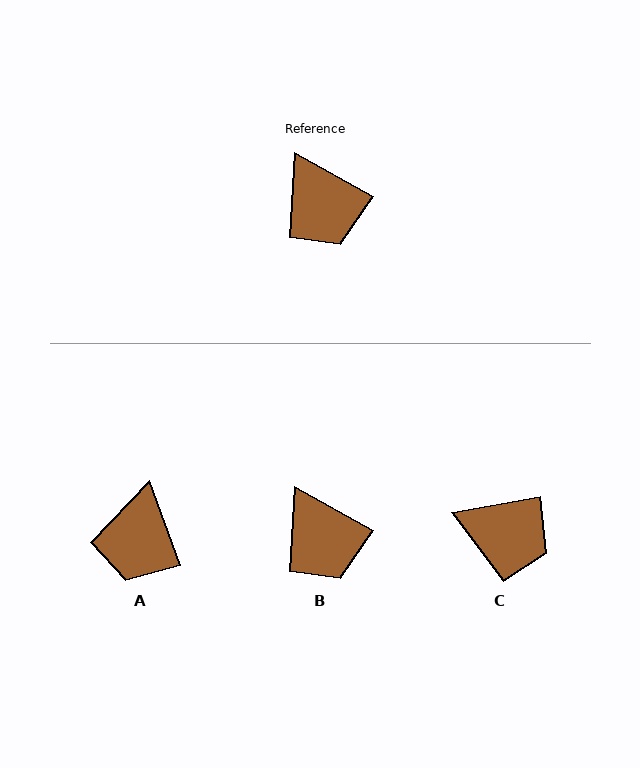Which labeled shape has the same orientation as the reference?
B.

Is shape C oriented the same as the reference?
No, it is off by about 40 degrees.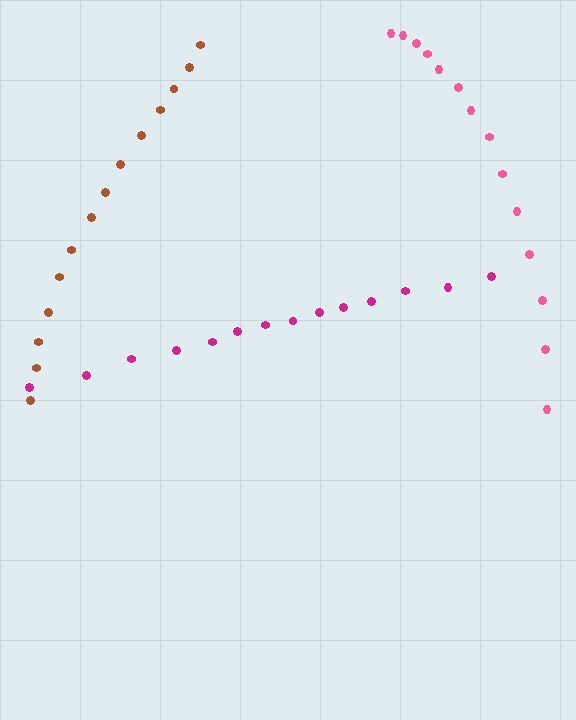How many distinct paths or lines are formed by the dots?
There are 3 distinct paths.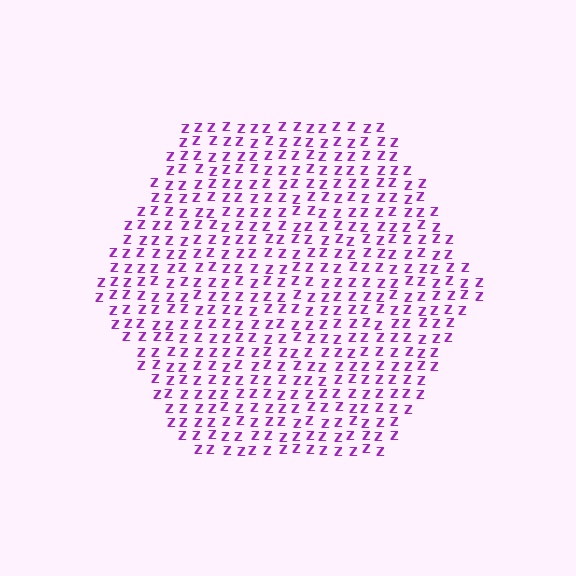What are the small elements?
The small elements are letter Z's.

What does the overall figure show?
The overall figure shows a hexagon.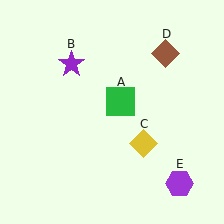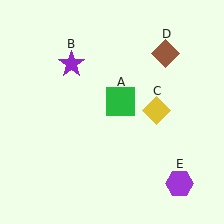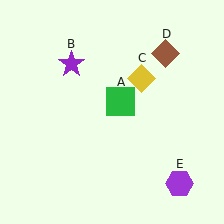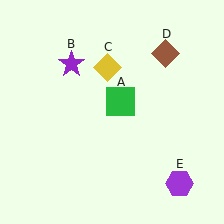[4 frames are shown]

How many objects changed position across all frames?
1 object changed position: yellow diamond (object C).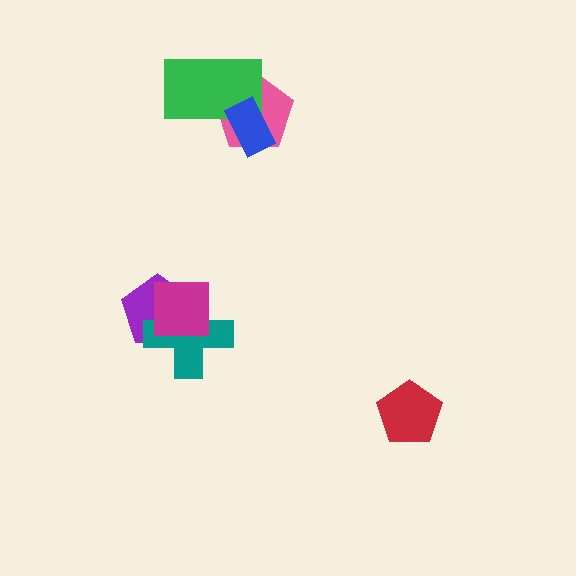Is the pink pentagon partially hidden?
Yes, it is partially covered by another shape.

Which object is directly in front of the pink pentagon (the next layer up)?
The green rectangle is directly in front of the pink pentagon.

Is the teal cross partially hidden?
Yes, it is partially covered by another shape.